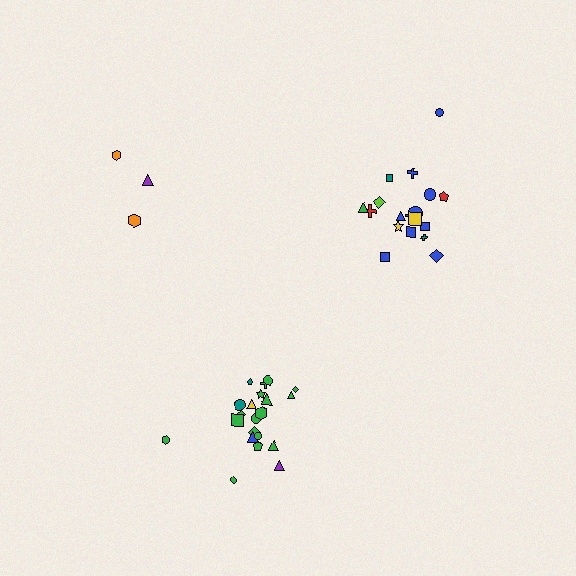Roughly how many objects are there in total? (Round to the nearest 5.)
Roughly 45 objects in total.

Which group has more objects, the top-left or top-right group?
The top-right group.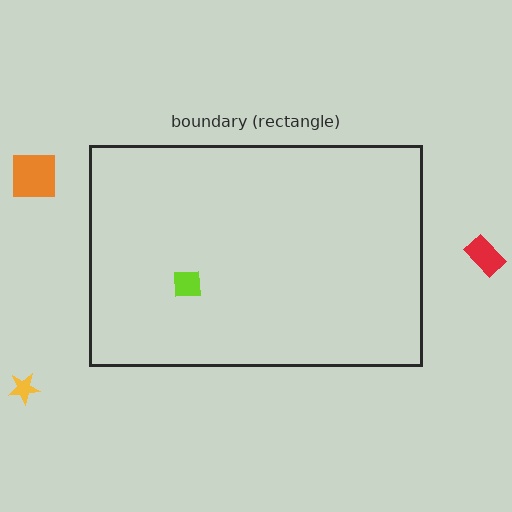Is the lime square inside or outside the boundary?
Inside.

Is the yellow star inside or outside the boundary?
Outside.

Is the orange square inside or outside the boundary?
Outside.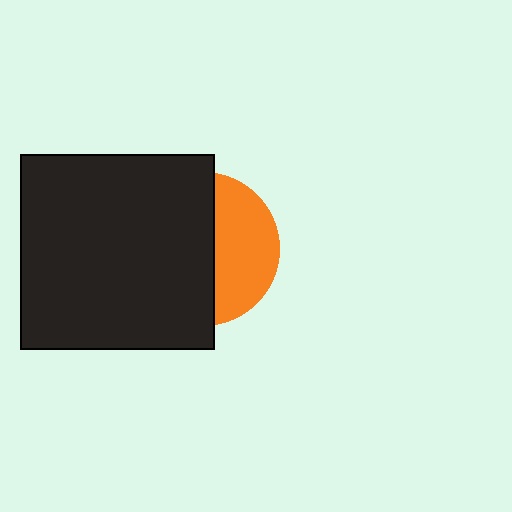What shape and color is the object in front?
The object in front is a black square.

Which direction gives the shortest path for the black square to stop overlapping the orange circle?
Moving left gives the shortest separation.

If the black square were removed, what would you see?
You would see the complete orange circle.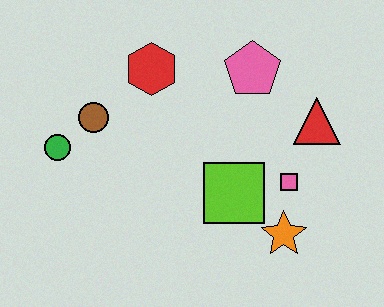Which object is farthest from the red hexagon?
The orange star is farthest from the red hexagon.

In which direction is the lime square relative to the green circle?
The lime square is to the right of the green circle.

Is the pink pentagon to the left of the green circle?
No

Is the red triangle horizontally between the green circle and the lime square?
No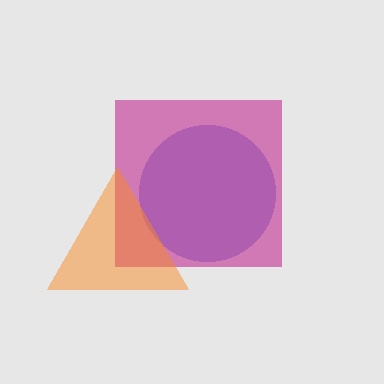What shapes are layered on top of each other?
The layered shapes are: a blue circle, a magenta square, an orange triangle.